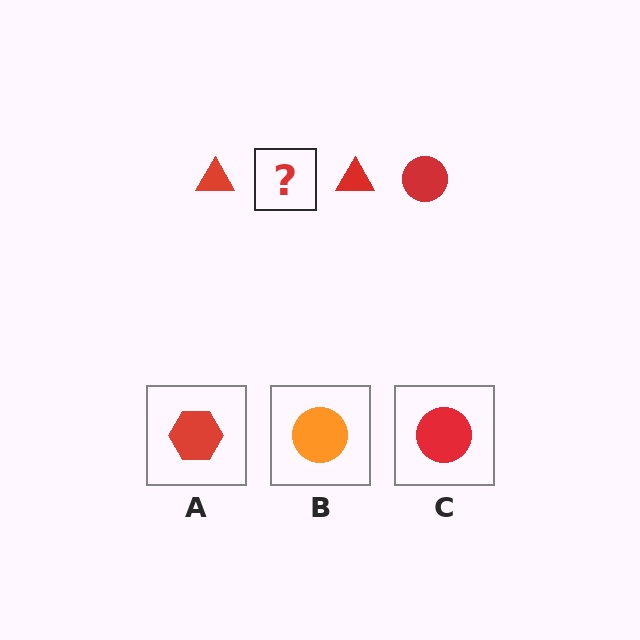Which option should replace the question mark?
Option C.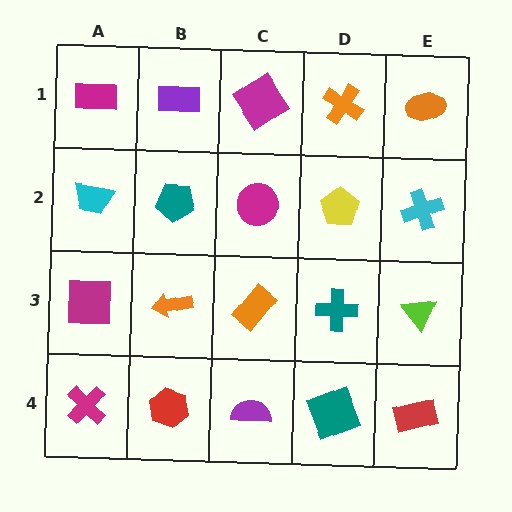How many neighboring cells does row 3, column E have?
3.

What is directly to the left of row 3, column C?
An orange arrow.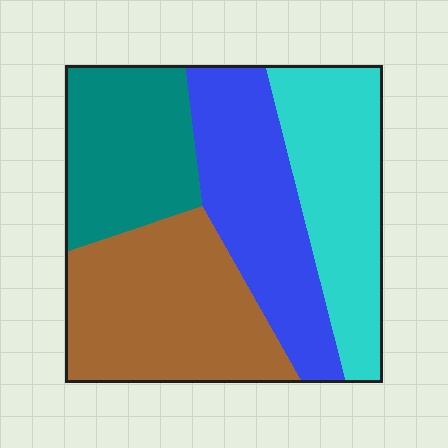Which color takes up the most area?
Brown, at roughly 30%.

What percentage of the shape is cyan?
Cyan covers roughly 25% of the shape.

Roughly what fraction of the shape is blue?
Blue takes up between a sixth and a third of the shape.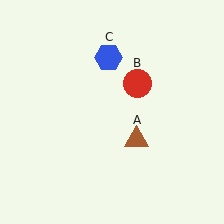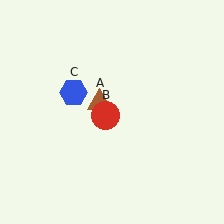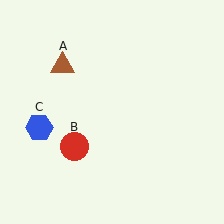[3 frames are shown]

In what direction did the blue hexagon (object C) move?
The blue hexagon (object C) moved down and to the left.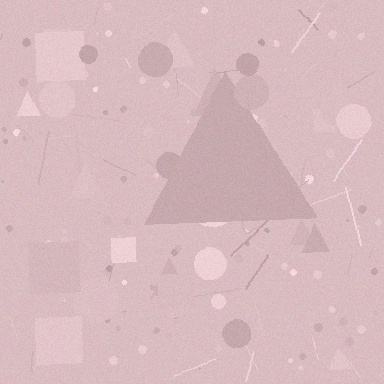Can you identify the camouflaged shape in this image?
The camouflaged shape is a triangle.